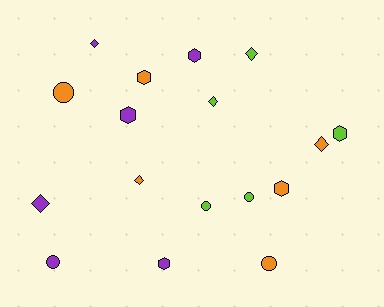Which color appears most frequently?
Purple, with 6 objects.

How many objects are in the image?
There are 17 objects.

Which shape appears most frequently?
Hexagon, with 6 objects.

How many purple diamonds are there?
There are 2 purple diamonds.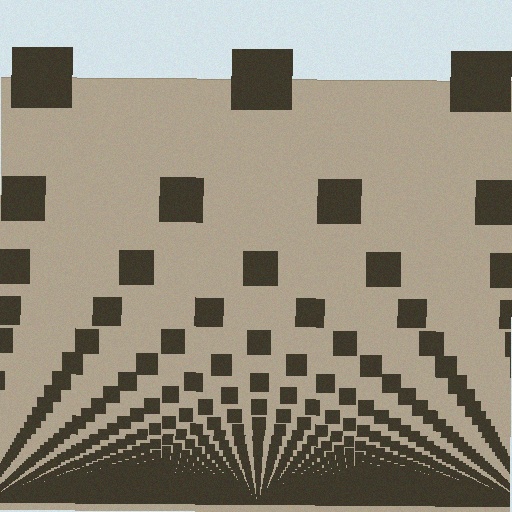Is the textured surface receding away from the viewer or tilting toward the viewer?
The surface appears to tilt toward the viewer. Texture elements get larger and sparser toward the top.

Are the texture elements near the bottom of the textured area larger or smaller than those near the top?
Smaller. The gradient is inverted — elements near the bottom are smaller and denser.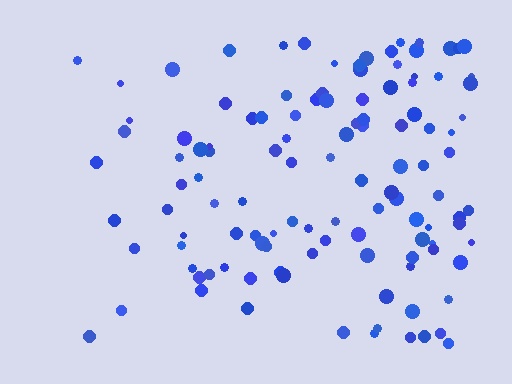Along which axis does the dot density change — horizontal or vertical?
Horizontal.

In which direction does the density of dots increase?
From left to right, with the right side densest.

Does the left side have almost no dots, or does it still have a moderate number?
Still a moderate number, just noticeably fewer than the right.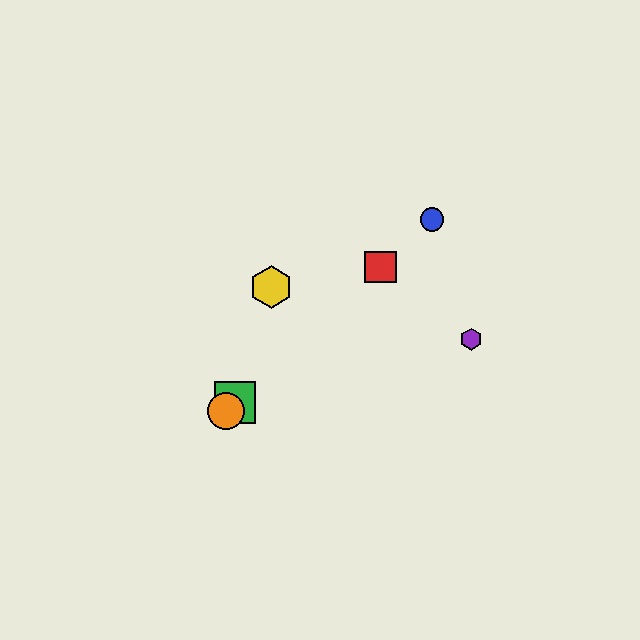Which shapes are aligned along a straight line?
The red square, the blue circle, the green square, the orange circle are aligned along a straight line.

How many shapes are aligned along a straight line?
4 shapes (the red square, the blue circle, the green square, the orange circle) are aligned along a straight line.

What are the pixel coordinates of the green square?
The green square is at (235, 402).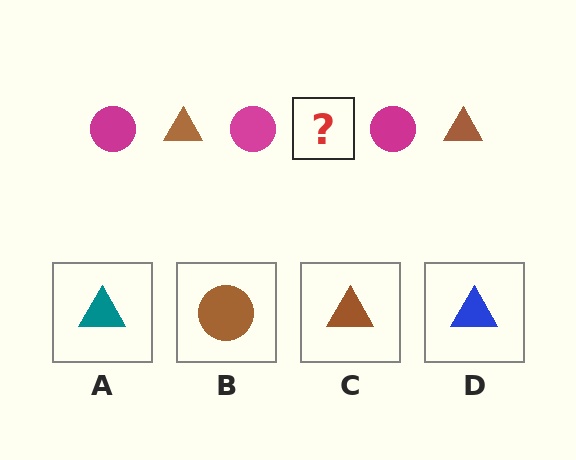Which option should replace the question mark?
Option C.